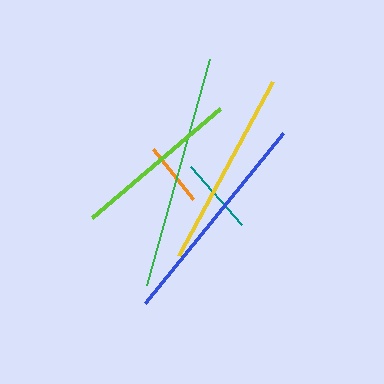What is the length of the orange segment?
The orange segment is approximately 65 pixels long.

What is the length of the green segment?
The green segment is approximately 235 pixels long.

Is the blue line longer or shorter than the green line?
The green line is longer than the blue line.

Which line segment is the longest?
The green line is the longest at approximately 235 pixels.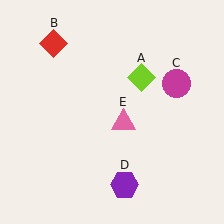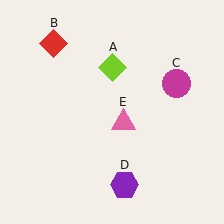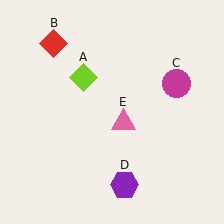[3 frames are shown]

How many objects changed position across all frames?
1 object changed position: lime diamond (object A).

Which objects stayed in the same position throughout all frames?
Red diamond (object B) and magenta circle (object C) and purple hexagon (object D) and pink triangle (object E) remained stationary.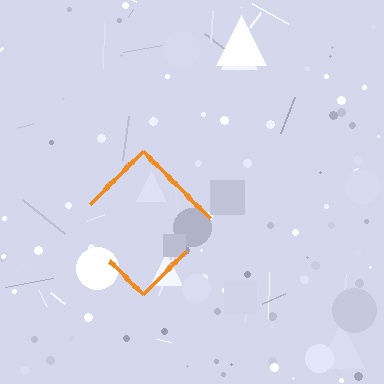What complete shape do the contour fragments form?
The contour fragments form a diamond.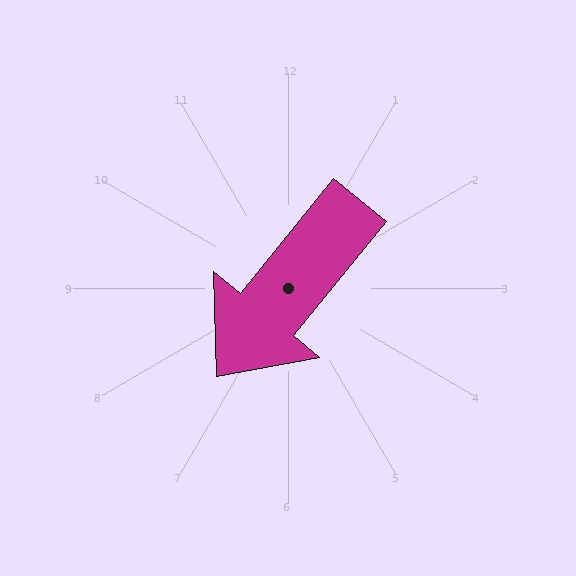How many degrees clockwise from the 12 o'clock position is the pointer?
Approximately 219 degrees.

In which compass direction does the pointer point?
Southwest.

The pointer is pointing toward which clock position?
Roughly 7 o'clock.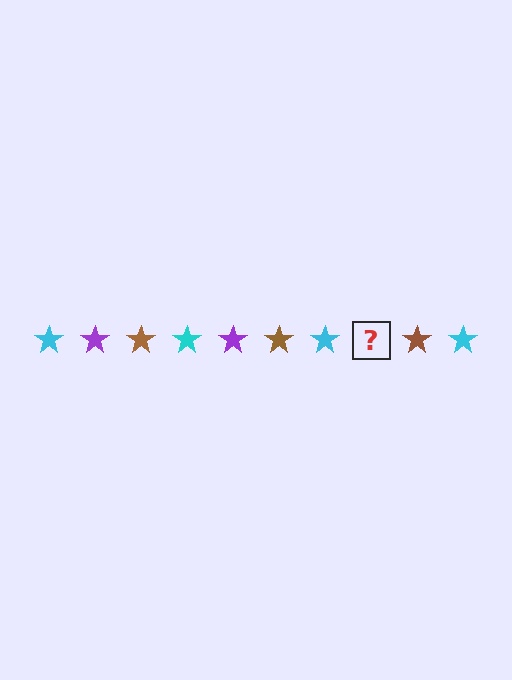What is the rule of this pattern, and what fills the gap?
The rule is that the pattern cycles through cyan, purple, brown stars. The gap should be filled with a purple star.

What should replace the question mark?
The question mark should be replaced with a purple star.